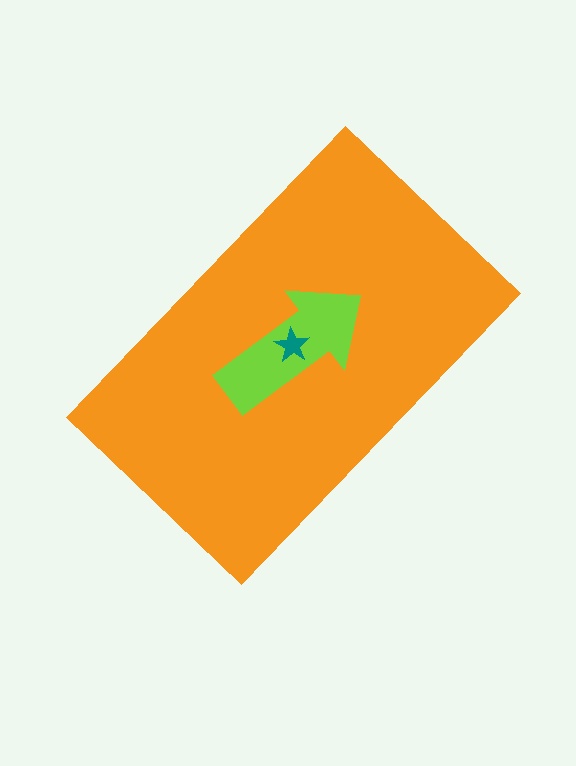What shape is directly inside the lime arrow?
The teal star.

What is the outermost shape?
The orange rectangle.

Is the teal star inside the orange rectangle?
Yes.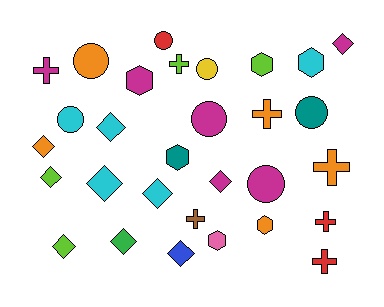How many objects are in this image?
There are 30 objects.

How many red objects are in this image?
There are 3 red objects.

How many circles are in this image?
There are 7 circles.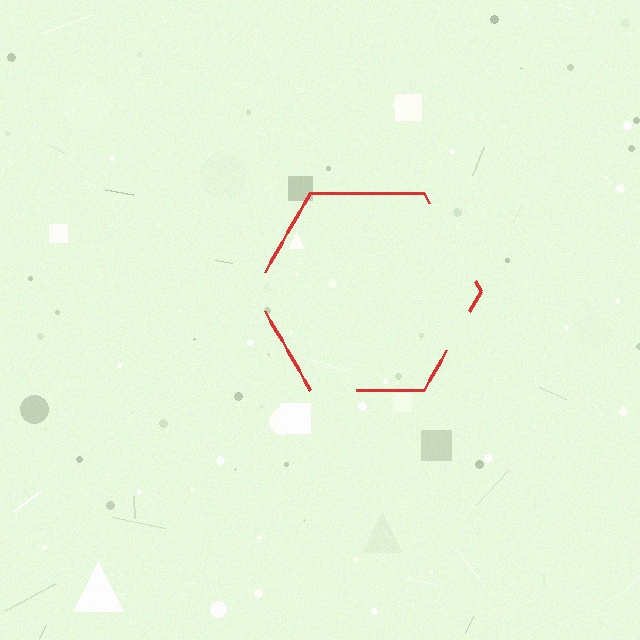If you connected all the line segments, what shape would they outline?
They would outline a hexagon.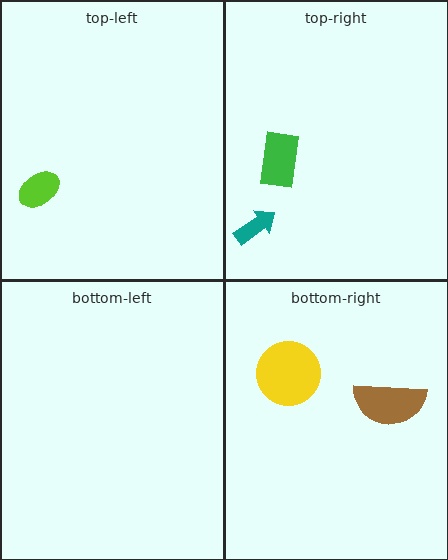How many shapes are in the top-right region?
2.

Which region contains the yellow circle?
The bottom-right region.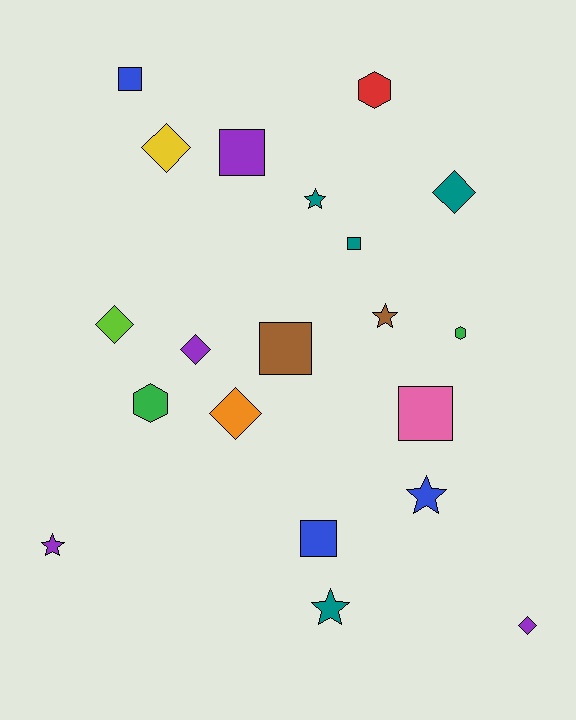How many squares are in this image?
There are 6 squares.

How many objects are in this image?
There are 20 objects.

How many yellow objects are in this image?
There is 1 yellow object.